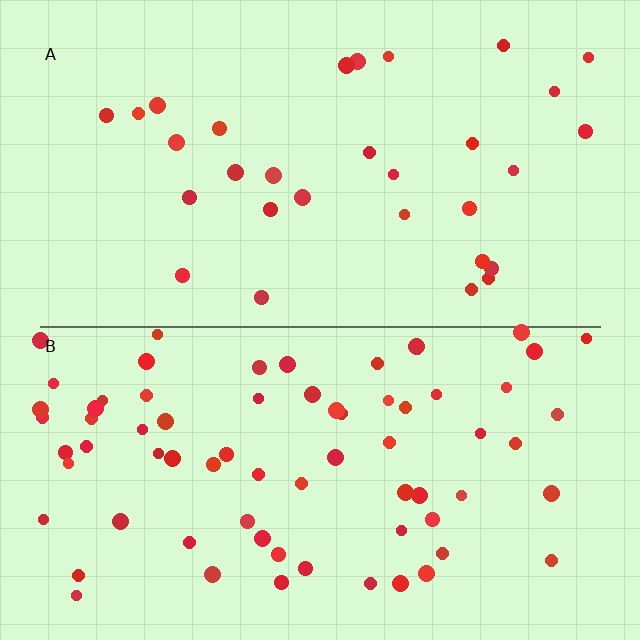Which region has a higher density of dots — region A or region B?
B (the bottom).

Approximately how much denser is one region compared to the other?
Approximately 2.3× — region B over region A.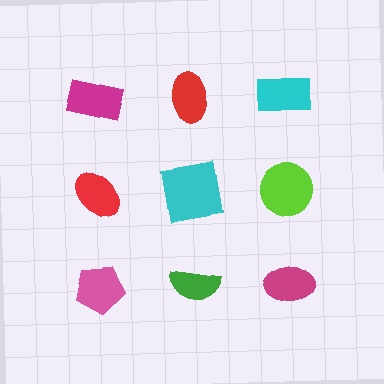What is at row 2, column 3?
A lime circle.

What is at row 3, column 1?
A pink pentagon.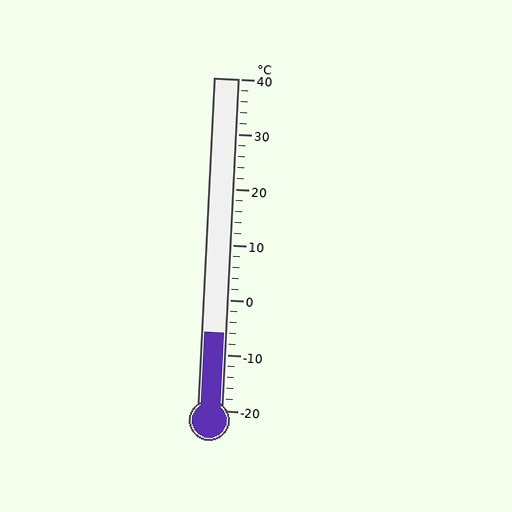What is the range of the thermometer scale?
The thermometer scale ranges from -20°C to 40°C.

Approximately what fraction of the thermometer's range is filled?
The thermometer is filled to approximately 25% of its range.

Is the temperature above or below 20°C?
The temperature is below 20°C.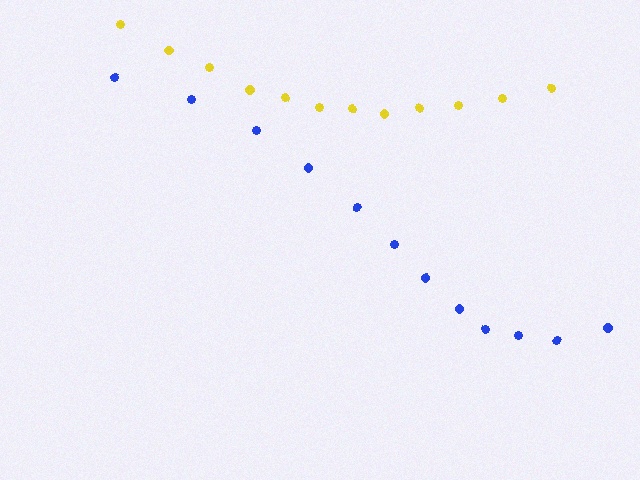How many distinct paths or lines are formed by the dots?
There are 2 distinct paths.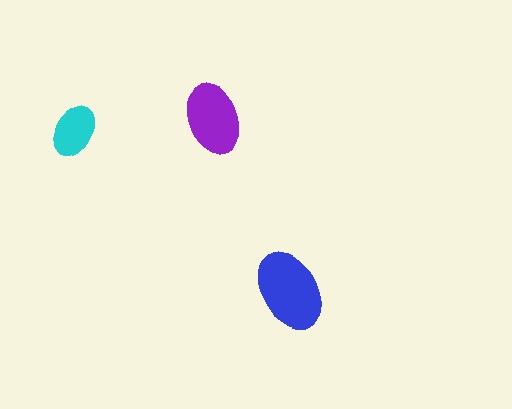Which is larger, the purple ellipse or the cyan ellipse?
The purple one.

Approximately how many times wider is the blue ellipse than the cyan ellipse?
About 1.5 times wider.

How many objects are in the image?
There are 3 objects in the image.